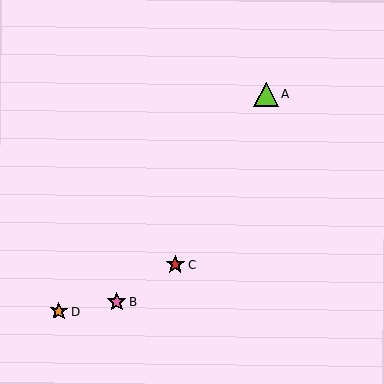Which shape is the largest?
The lime triangle (labeled A) is the largest.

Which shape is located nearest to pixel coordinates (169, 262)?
The red star (labeled C) at (176, 264) is nearest to that location.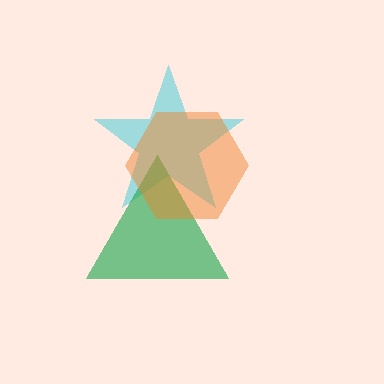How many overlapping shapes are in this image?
There are 3 overlapping shapes in the image.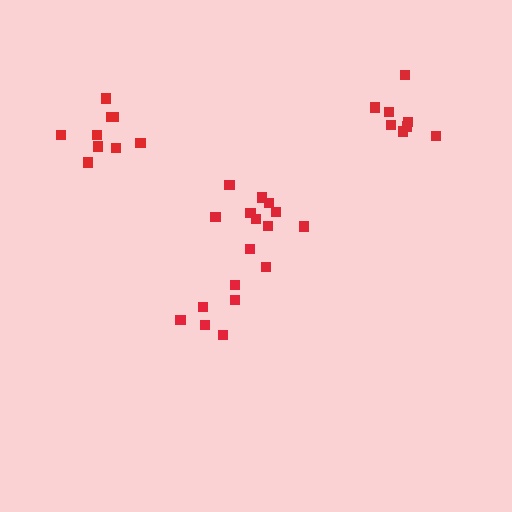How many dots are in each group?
Group 1: 10 dots, Group 2: 9 dots, Group 3: 7 dots, Group 4: 8 dots (34 total).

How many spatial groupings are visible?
There are 4 spatial groupings.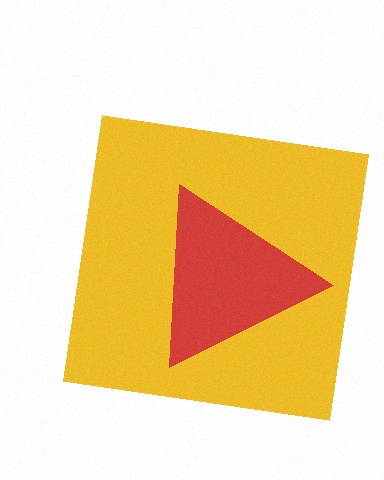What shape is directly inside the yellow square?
The red triangle.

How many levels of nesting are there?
2.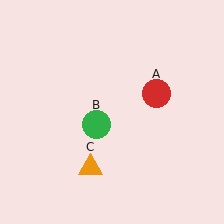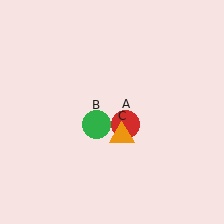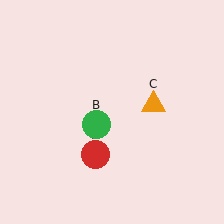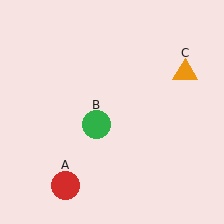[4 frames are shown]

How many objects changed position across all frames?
2 objects changed position: red circle (object A), orange triangle (object C).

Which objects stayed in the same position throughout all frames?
Green circle (object B) remained stationary.